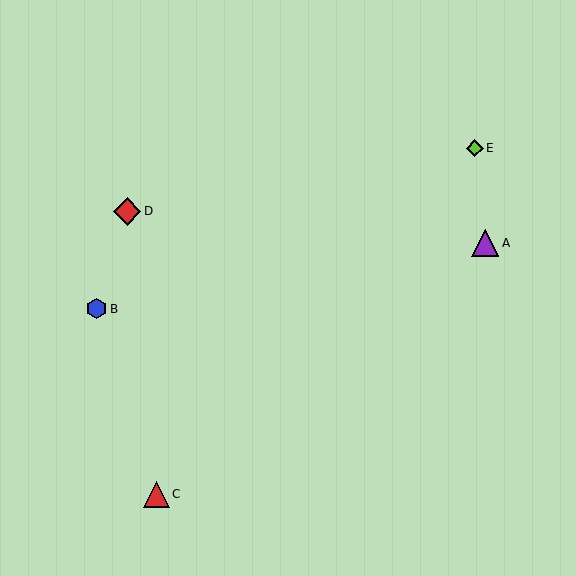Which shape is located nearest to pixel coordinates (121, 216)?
The red diamond (labeled D) at (127, 211) is nearest to that location.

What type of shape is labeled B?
Shape B is a blue hexagon.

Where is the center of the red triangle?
The center of the red triangle is at (156, 494).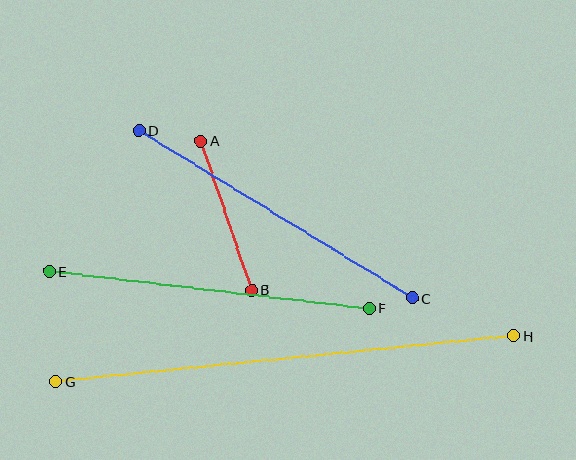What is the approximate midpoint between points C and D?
The midpoint is at approximately (276, 214) pixels.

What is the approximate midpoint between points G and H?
The midpoint is at approximately (285, 359) pixels.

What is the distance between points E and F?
The distance is approximately 322 pixels.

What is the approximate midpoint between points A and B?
The midpoint is at approximately (226, 216) pixels.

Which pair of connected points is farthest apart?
Points G and H are farthest apart.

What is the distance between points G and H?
The distance is approximately 460 pixels.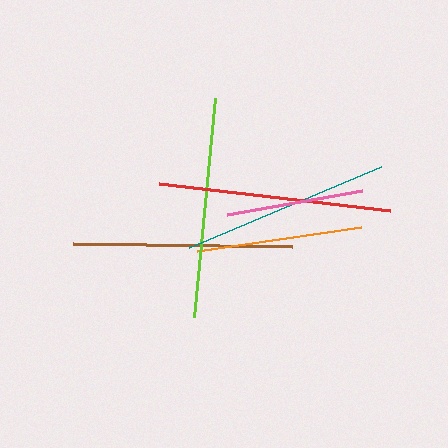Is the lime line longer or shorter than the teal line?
The lime line is longer than the teal line.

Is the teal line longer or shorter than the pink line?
The teal line is longer than the pink line.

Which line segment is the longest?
The red line is the longest at approximately 233 pixels.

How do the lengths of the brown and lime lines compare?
The brown and lime lines are approximately the same length.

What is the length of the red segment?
The red segment is approximately 233 pixels long.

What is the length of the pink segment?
The pink segment is approximately 136 pixels long.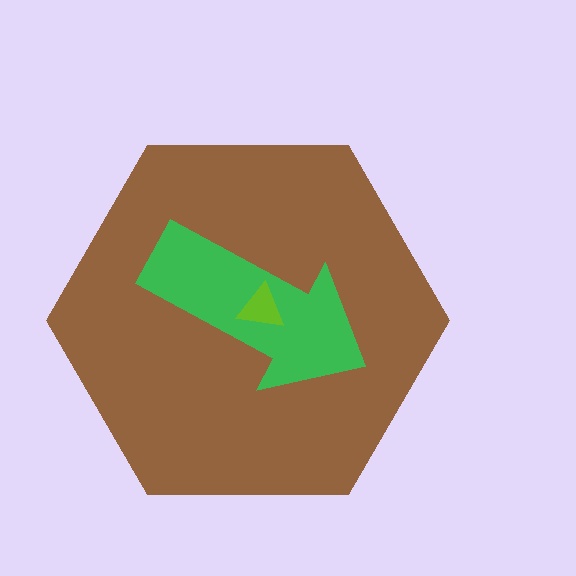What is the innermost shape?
The lime triangle.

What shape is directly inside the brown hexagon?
The green arrow.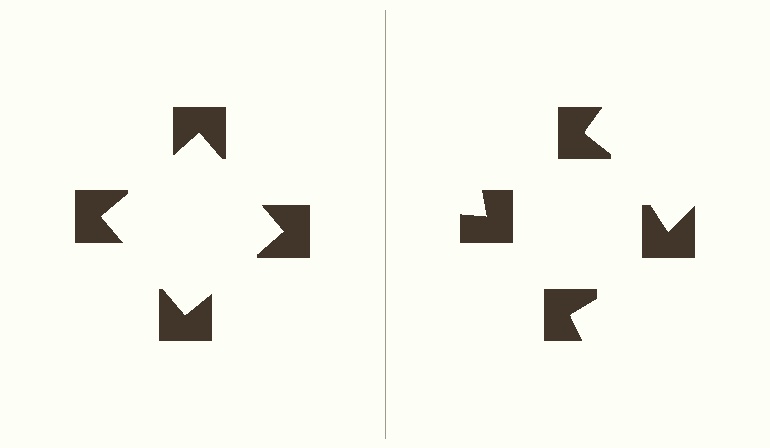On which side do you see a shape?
An illusory square appears on the left side. On the right side the wedge cuts are rotated, so no coherent shape forms.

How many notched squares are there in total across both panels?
8 — 4 on each side.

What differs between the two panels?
The notched squares are positioned identically on both sides; only the wedge orientations differ. On the left they align to a square; on the right they are misaligned.